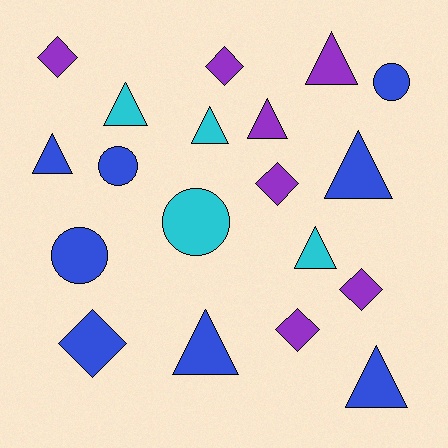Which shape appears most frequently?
Triangle, with 9 objects.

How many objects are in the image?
There are 19 objects.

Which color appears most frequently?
Blue, with 8 objects.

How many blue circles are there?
There are 3 blue circles.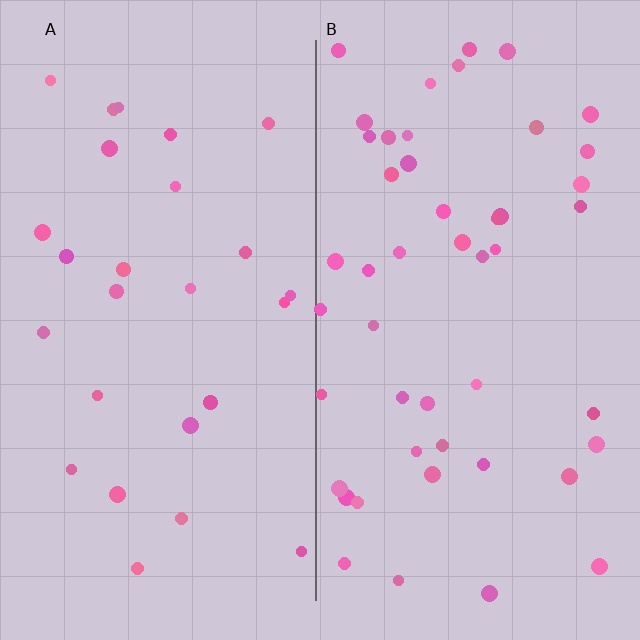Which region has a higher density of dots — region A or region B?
B (the right).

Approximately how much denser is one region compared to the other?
Approximately 1.8× — region B over region A.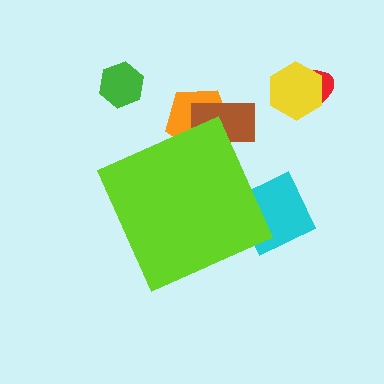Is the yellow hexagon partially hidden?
No, the yellow hexagon is fully visible.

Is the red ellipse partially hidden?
No, the red ellipse is fully visible.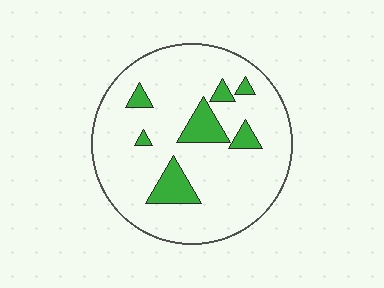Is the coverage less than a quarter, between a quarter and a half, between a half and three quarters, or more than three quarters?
Less than a quarter.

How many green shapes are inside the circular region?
7.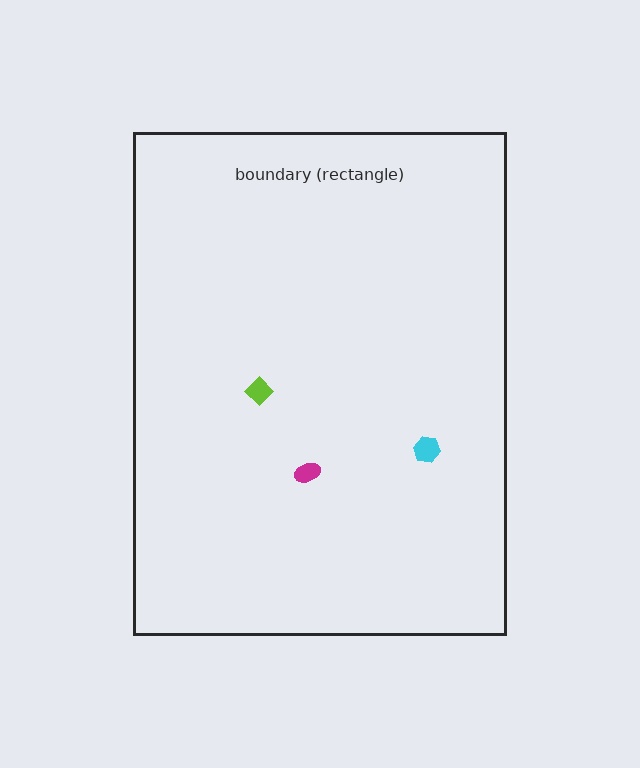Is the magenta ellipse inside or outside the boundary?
Inside.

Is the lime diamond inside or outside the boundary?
Inside.